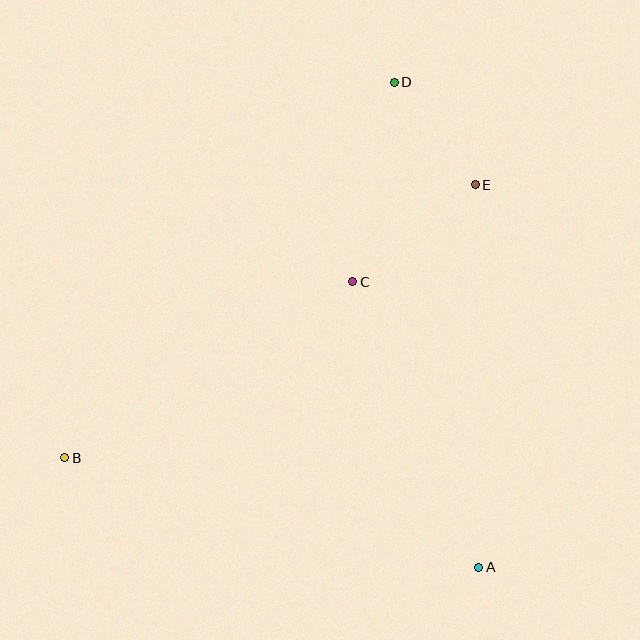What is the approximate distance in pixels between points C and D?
The distance between C and D is approximately 204 pixels.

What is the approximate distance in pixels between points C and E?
The distance between C and E is approximately 156 pixels.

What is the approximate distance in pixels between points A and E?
The distance between A and E is approximately 383 pixels.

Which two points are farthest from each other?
Points B and D are farthest from each other.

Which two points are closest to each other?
Points D and E are closest to each other.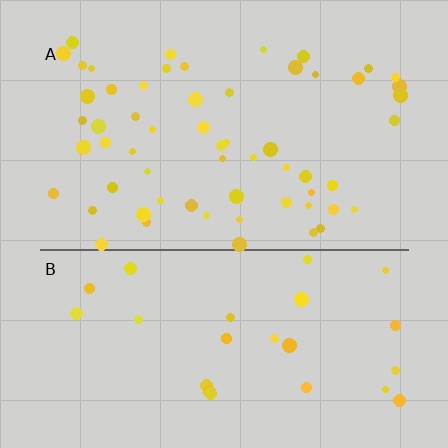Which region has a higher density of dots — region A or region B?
A (the top).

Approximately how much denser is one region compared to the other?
Approximately 2.3× — region A over region B.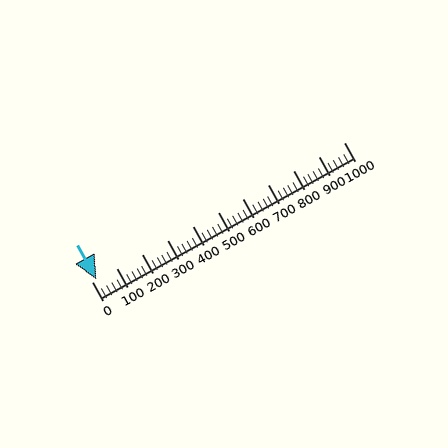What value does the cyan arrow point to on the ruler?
The cyan arrow points to approximately 20.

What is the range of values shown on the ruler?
The ruler shows values from 0 to 1000.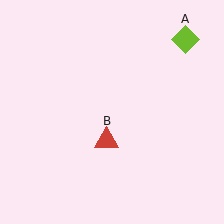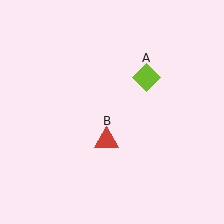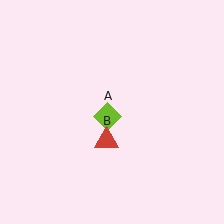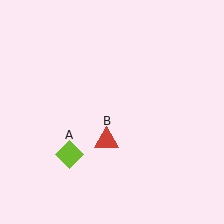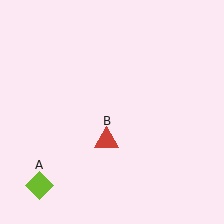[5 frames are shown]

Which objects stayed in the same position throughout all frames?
Red triangle (object B) remained stationary.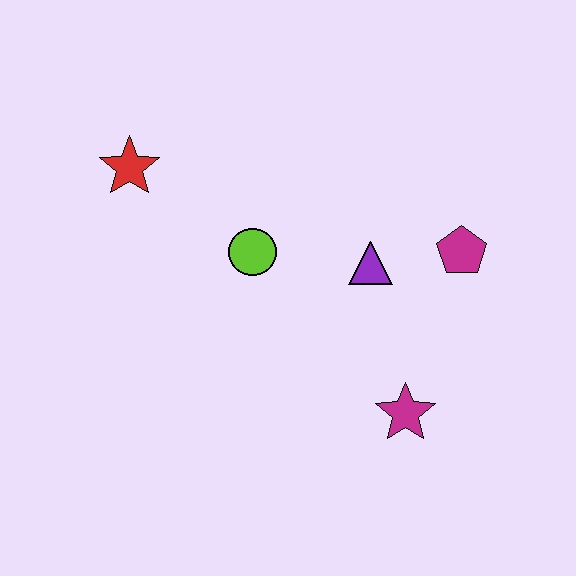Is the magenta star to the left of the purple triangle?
No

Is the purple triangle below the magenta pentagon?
Yes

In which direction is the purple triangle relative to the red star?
The purple triangle is to the right of the red star.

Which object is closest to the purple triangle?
The magenta pentagon is closest to the purple triangle.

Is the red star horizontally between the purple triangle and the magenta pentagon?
No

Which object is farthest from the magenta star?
The red star is farthest from the magenta star.